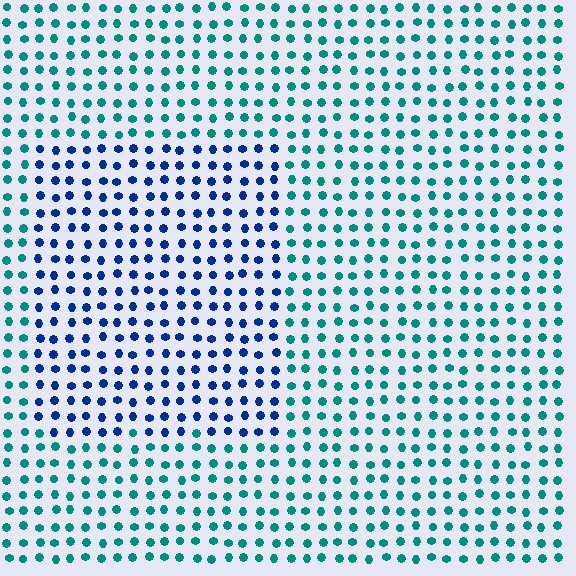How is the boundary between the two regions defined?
The boundary is defined purely by a slight shift in hue (about 46 degrees). Spacing, size, and orientation are identical on both sides.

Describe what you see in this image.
The image is filled with small teal elements in a uniform arrangement. A rectangle-shaped region is visible where the elements are tinted to a slightly different hue, forming a subtle color boundary.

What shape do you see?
I see a rectangle.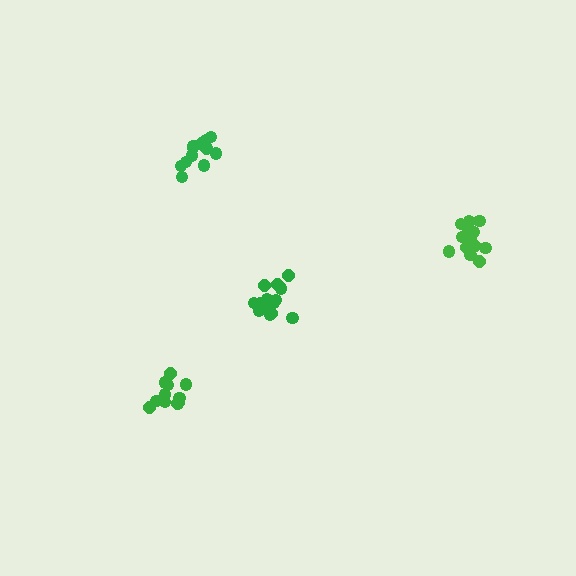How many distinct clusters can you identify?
There are 4 distinct clusters.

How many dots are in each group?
Group 1: 14 dots, Group 2: 12 dots, Group 3: 14 dots, Group 4: 13 dots (53 total).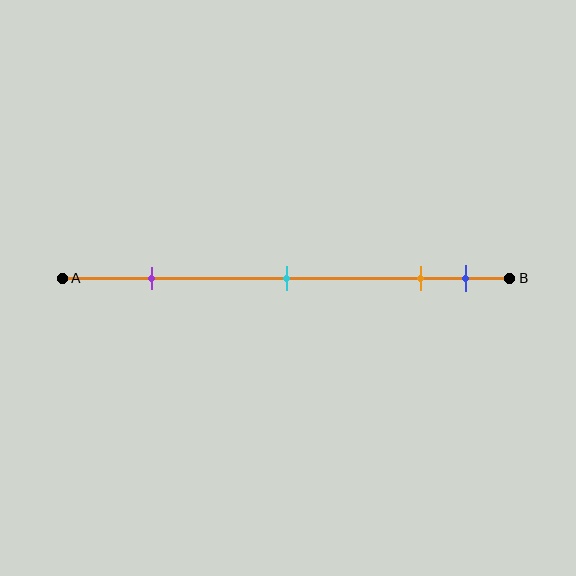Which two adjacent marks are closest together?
The orange and blue marks are the closest adjacent pair.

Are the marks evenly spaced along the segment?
No, the marks are not evenly spaced.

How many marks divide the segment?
There are 4 marks dividing the segment.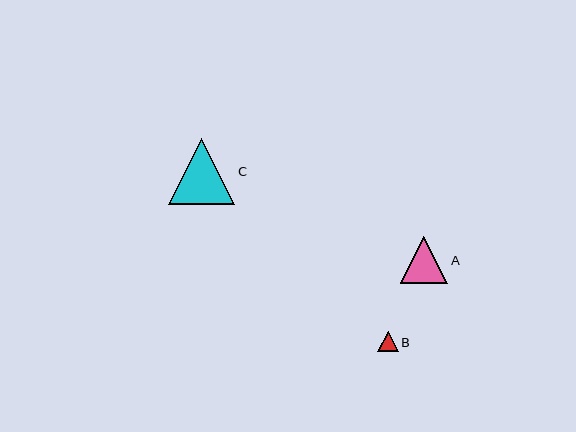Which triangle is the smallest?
Triangle B is the smallest with a size of approximately 20 pixels.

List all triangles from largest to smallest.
From largest to smallest: C, A, B.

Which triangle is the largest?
Triangle C is the largest with a size of approximately 66 pixels.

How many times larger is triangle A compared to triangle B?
Triangle A is approximately 2.4 times the size of triangle B.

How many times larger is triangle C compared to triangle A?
Triangle C is approximately 1.4 times the size of triangle A.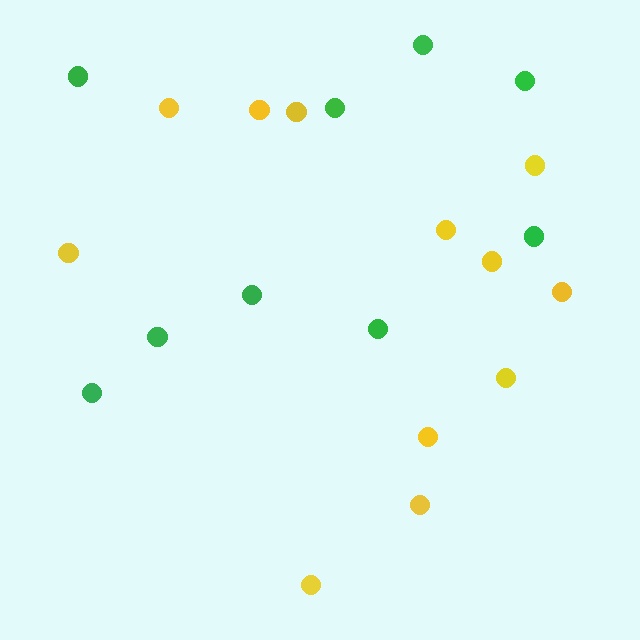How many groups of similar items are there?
There are 2 groups: one group of yellow circles (12) and one group of green circles (9).